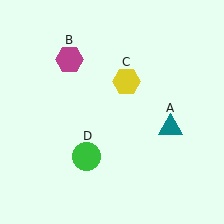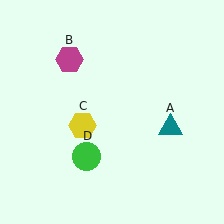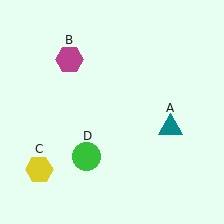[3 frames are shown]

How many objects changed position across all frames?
1 object changed position: yellow hexagon (object C).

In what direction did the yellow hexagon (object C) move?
The yellow hexagon (object C) moved down and to the left.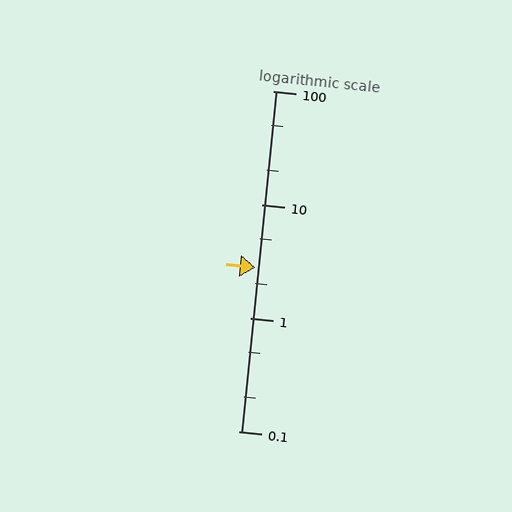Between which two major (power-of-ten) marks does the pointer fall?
The pointer is between 1 and 10.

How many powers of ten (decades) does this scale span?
The scale spans 3 decades, from 0.1 to 100.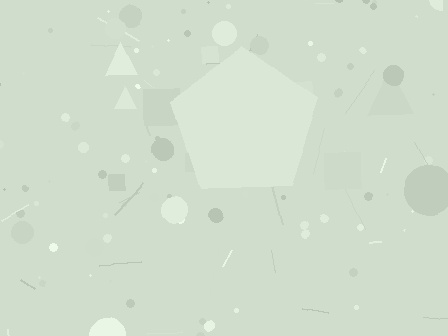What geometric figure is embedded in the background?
A pentagon is embedded in the background.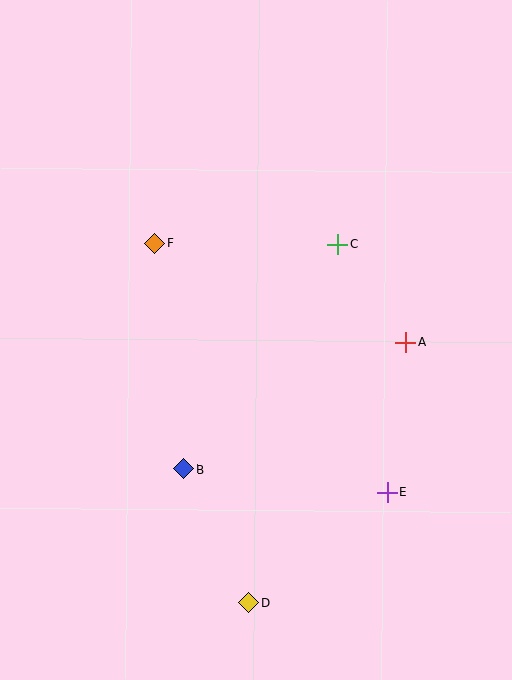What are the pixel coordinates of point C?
Point C is at (338, 244).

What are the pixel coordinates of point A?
Point A is at (406, 342).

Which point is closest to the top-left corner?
Point F is closest to the top-left corner.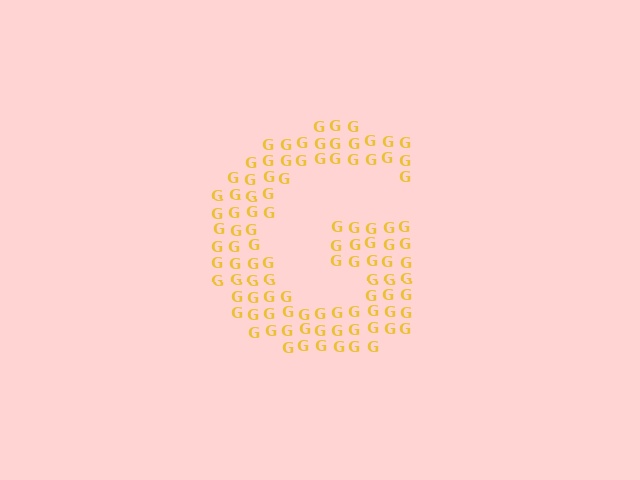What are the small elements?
The small elements are letter G's.